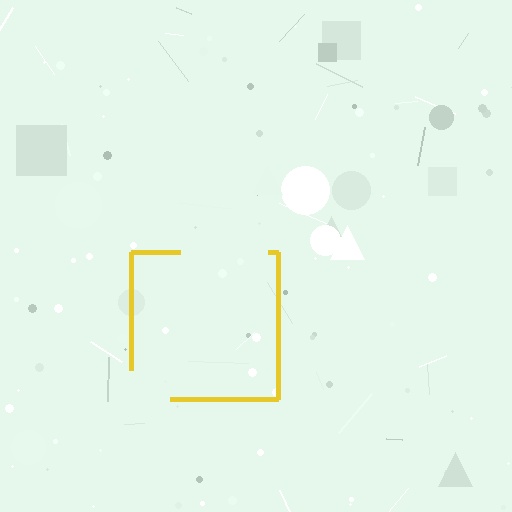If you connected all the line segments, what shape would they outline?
They would outline a square.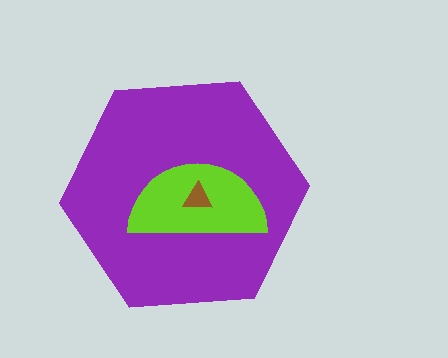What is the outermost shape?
The purple hexagon.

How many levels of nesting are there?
3.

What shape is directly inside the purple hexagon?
The lime semicircle.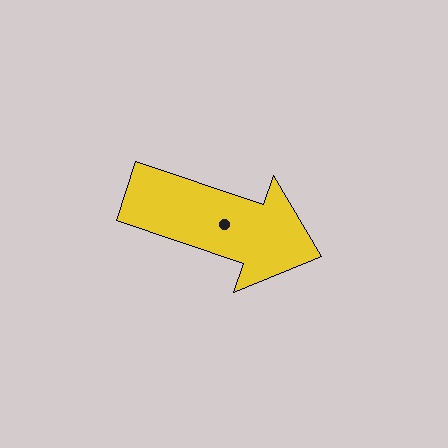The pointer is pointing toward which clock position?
Roughly 4 o'clock.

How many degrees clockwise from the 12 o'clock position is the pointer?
Approximately 109 degrees.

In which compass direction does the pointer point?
East.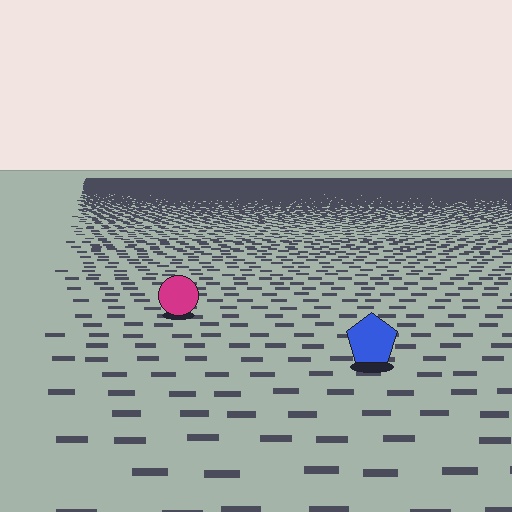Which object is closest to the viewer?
The blue pentagon is closest. The texture marks near it are larger and more spread out.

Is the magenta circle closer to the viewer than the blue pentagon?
No. The blue pentagon is closer — you can tell from the texture gradient: the ground texture is coarser near it.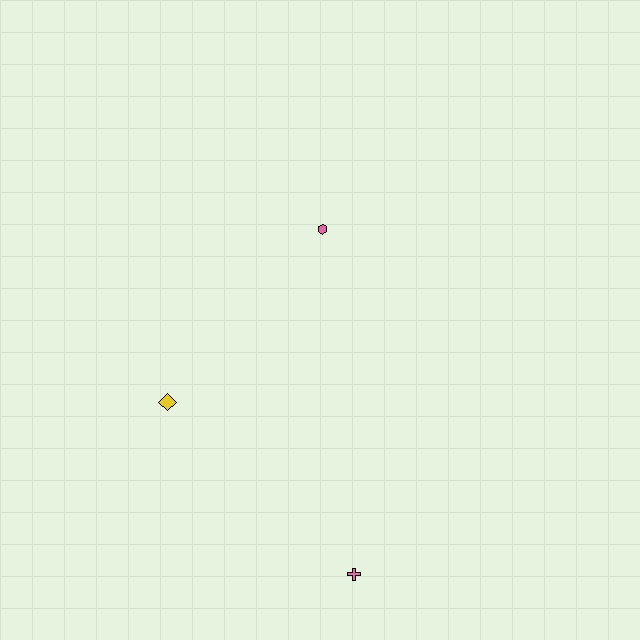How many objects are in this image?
There are 3 objects.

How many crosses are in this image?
There is 1 cross.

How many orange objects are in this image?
There are no orange objects.